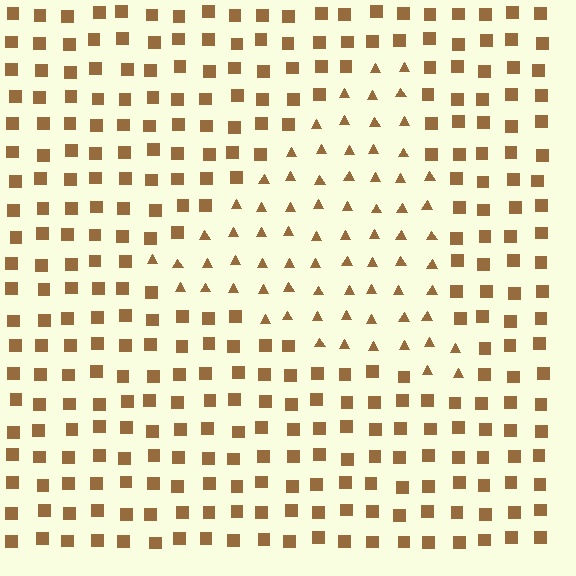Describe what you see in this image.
The image is filled with small brown elements arranged in a uniform grid. A triangle-shaped region contains triangles, while the surrounding area contains squares. The boundary is defined purely by the change in element shape.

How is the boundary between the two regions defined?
The boundary is defined by a change in element shape: triangles inside vs. squares outside. All elements share the same color and spacing.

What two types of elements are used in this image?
The image uses triangles inside the triangle region and squares outside it.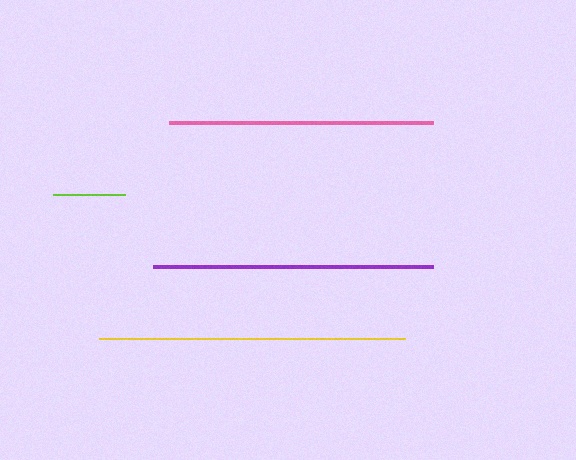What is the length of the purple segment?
The purple segment is approximately 280 pixels long.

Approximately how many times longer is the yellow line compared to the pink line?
The yellow line is approximately 1.2 times the length of the pink line.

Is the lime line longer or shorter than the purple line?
The purple line is longer than the lime line.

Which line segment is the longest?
The yellow line is the longest at approximately 306 pixels.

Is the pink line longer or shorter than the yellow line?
The yellow line is longer than the pink line.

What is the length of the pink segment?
The pink segment is approximately 264 pixels long.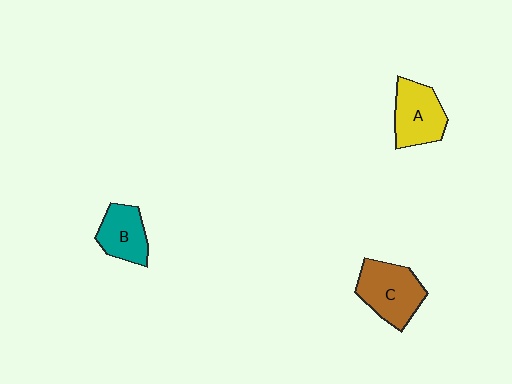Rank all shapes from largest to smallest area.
From largest to smallest: C (brown), A (yellow), B (teal).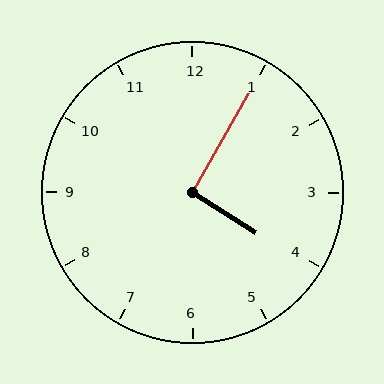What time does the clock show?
4:05.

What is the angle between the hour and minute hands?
Approximately 92 degrees.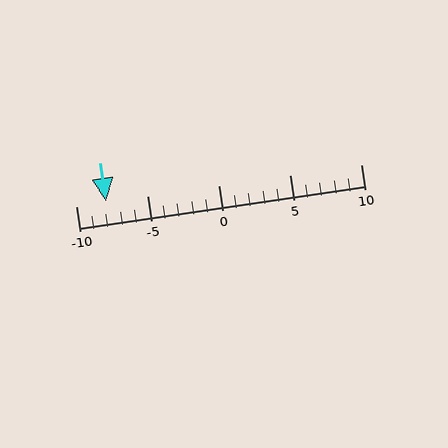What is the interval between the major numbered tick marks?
The major tick marks are spaced 5 units apart.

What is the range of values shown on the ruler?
The ruler shows values from -10 to 10.